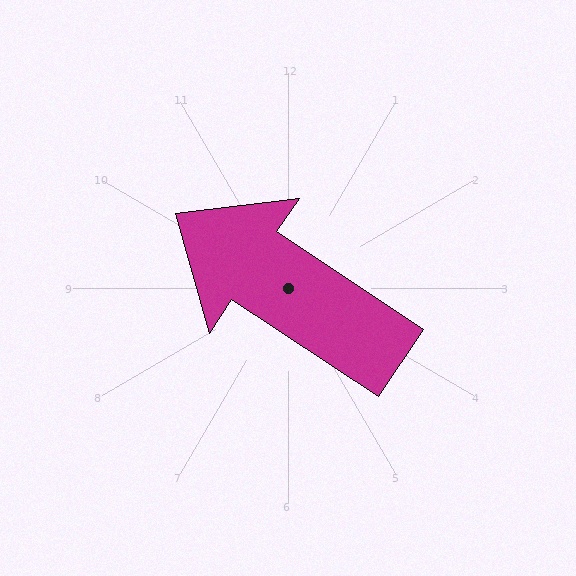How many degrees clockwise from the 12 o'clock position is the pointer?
Approximately 304 degrees.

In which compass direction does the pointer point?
Northwest.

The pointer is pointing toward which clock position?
Roughly 10 o'clock.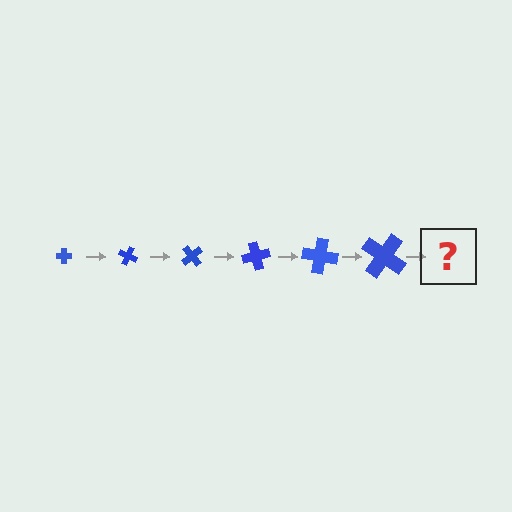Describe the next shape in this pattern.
It should be a cross, larger than the previous one and rotated 150 degrees from the start.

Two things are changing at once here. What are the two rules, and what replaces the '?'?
The two rules are that the cross grows larger each step and it rotates 25 degrees each step. The '?' should be a cross, larger than the previous one and rotated 150 degrees from the start.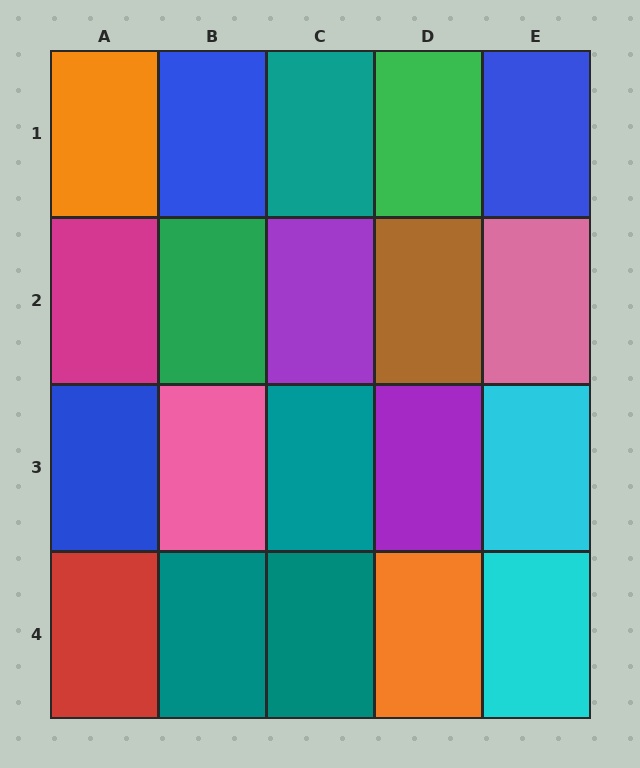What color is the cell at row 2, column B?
Green.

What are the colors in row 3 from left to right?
Blue, pink, teal, purple, cyan.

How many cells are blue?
3 cells are blue.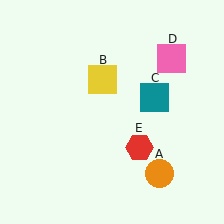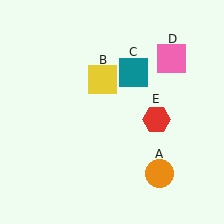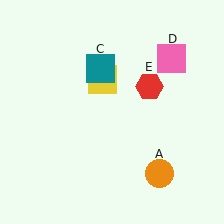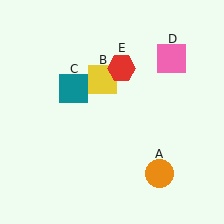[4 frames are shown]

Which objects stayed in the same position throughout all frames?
Orange circle (object A) and yellow square (object B) and pink square (object D) remained stationary.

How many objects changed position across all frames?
2 objects changed position: teal square (object C), red hexagon (object E).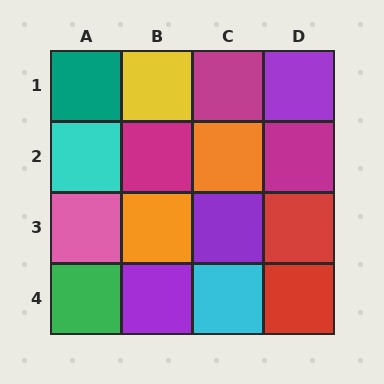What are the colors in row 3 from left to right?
Pink, orange, purple, red.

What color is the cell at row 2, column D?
Magenta.